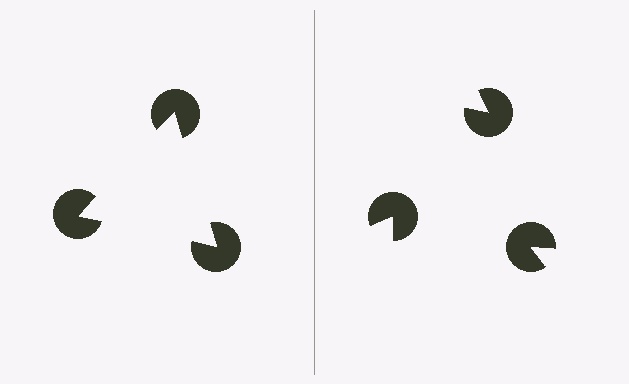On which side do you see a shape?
An illusory triangle appears on the left side. On the right side the wedge cuts are rotated, so no coherent shape forms.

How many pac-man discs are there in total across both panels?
6 — 3 on each side.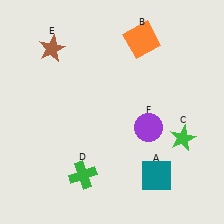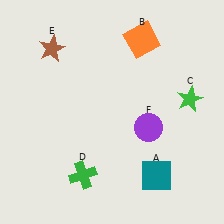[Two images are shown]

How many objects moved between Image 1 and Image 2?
1 object moved between the two images.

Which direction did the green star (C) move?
The green star (C) moved up.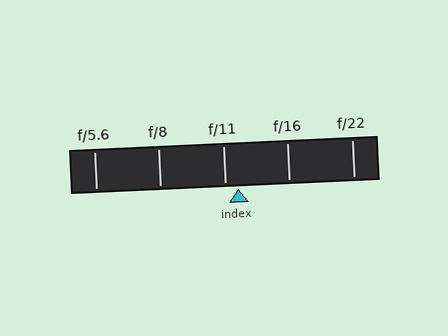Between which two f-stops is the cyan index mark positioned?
The index mark is between f/11 and f/16.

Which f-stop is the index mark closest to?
The index mark is closest to f/11.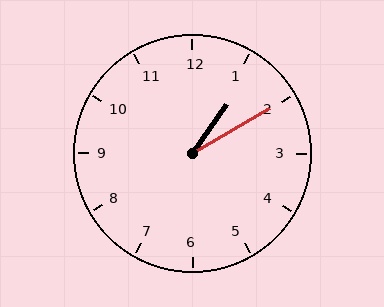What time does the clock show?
1:10.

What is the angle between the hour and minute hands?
Approximately 25 degrees.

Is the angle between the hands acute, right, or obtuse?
It is acute.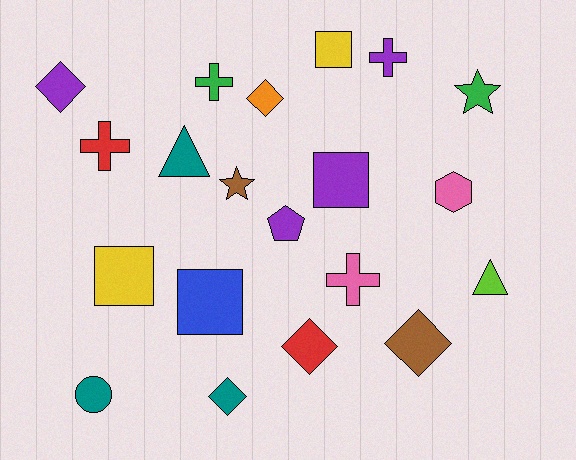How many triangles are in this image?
There are 2 triangles.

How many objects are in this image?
There are 20 objects.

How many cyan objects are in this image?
There are no cyan objects.